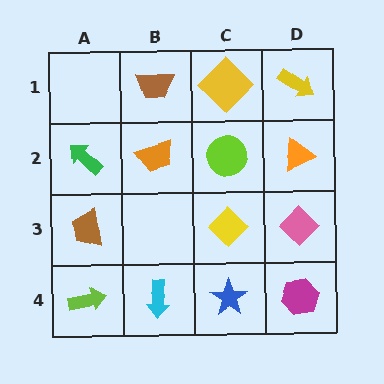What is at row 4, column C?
A blue star.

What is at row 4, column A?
A lime arrow.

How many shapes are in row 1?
3 shapes.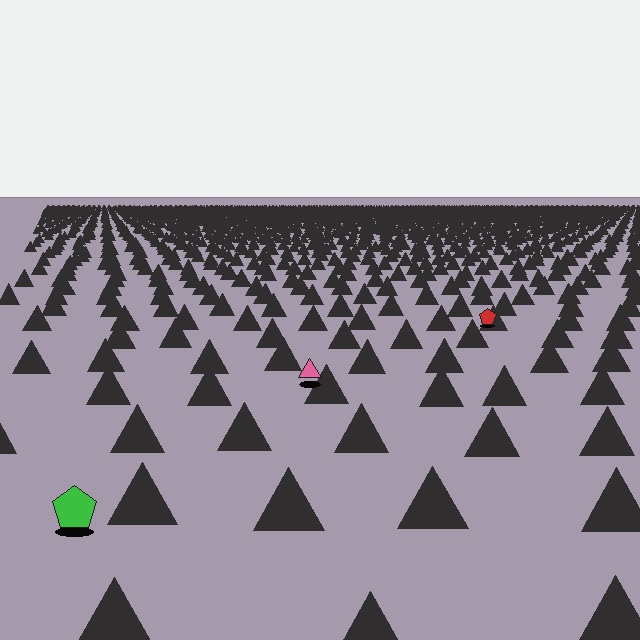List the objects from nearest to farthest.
From nearest to farthest: the green pentagon, the pink triangle, the red pentagon.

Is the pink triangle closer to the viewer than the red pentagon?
Yes. The pink triangle is closer — you can tell from the texture gradient: the ground texture is coarser near it.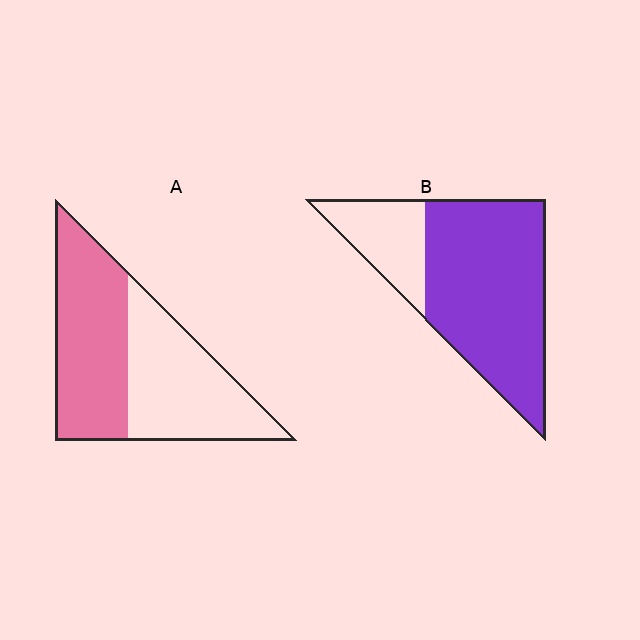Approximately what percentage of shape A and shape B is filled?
A is approximately 50% and B is approximately 75%.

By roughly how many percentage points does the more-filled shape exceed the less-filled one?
By roughly 25 percentage points (B over A).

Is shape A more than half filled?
Roughly half.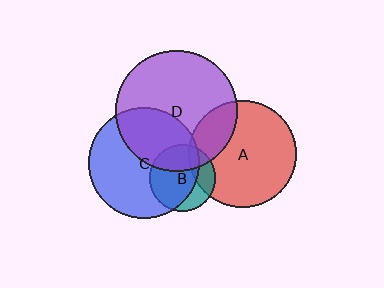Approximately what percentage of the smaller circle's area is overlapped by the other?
Approximately 20%.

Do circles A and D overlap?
Yes.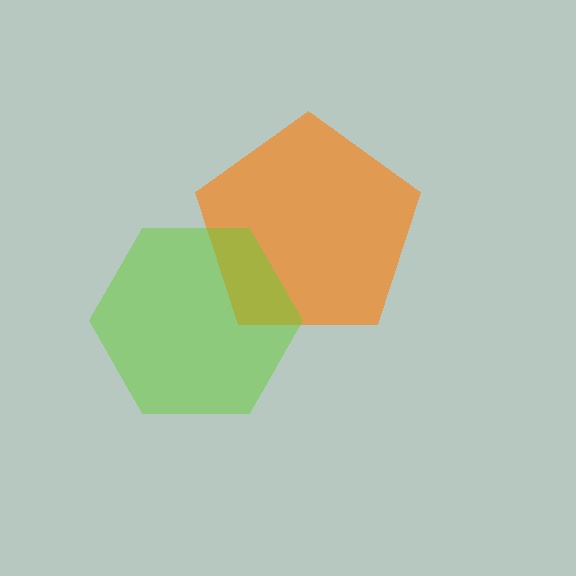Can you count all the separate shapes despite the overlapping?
Yes, there are 2 separate shapes.